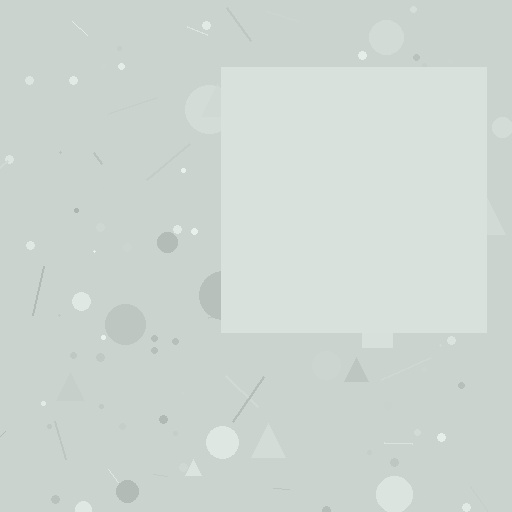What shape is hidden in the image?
A square is hidden in the image.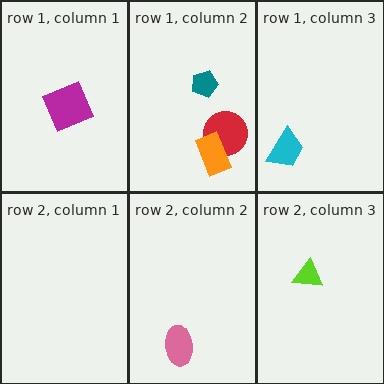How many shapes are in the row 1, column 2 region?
3.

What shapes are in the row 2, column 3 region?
The lime triangle.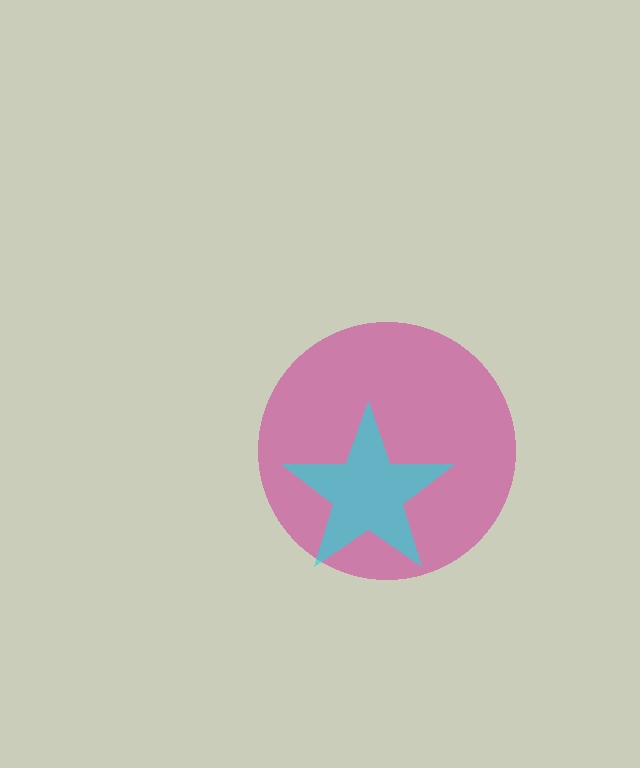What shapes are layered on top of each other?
The layered shapes are: a magenta circle, a cyan star.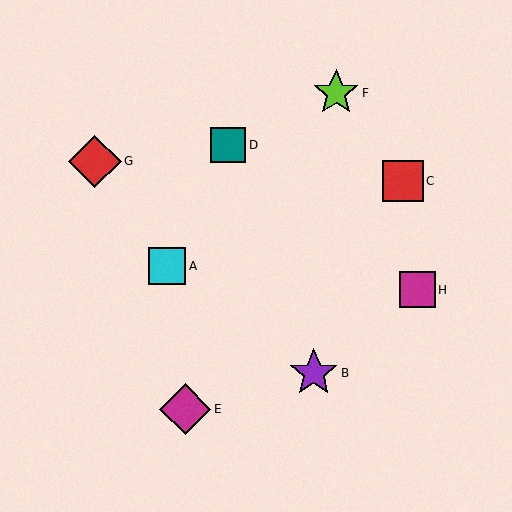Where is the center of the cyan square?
The center of the cyan square is at (167, 266).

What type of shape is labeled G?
Shape G is a red diamond.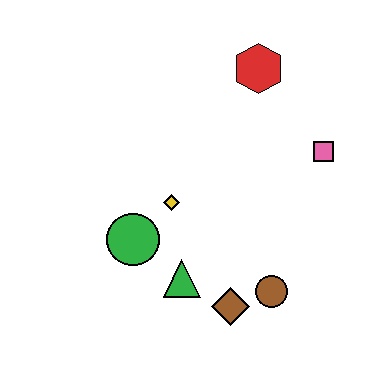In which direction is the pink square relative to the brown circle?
The pink square is above the brown circle.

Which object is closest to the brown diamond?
The brown circle is closest to the brown diamond.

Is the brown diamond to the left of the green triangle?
No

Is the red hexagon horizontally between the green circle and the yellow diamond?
No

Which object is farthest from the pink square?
The green circle is farthest from the pink square.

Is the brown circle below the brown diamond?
No